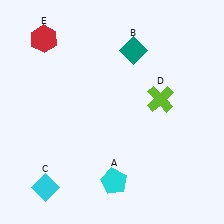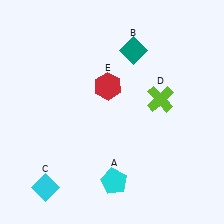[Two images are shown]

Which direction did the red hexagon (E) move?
The red hexagon (E) moved right.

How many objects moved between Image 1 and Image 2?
1 object moved between the two images.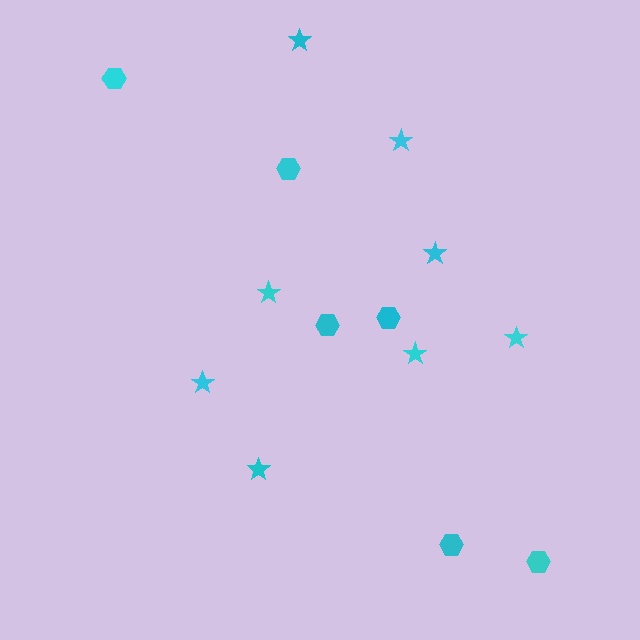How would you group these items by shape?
There are 2 groups: one group of hexagons (6) and one group of stars (8).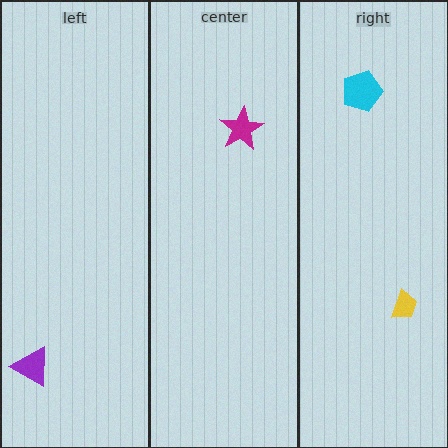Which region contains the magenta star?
The center region.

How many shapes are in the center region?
1.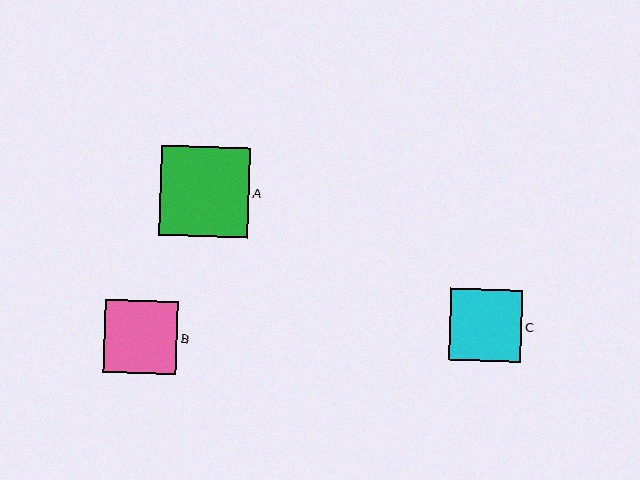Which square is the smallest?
Square C is the smallest with a size of approximately 72 pixels.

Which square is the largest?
Square A is the largest with a size of approximately 90 pixels.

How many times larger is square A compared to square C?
Square A is approximately 1.2 times the size of square C.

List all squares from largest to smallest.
From largest to smallest: A, B, C.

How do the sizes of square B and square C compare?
Square B and square C are approximately the same size.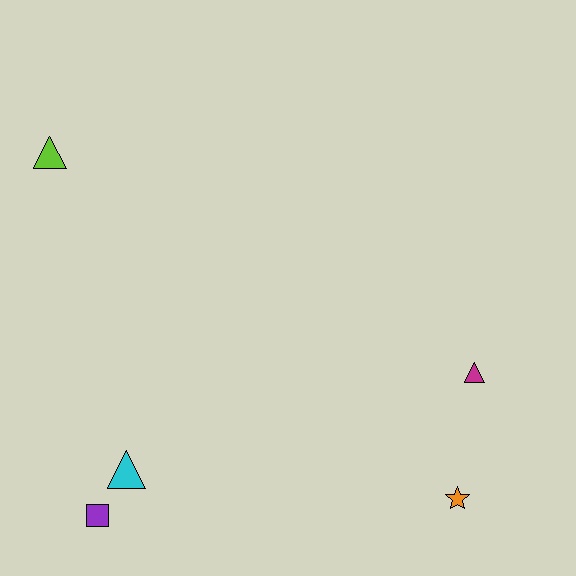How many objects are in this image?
There are 5 objects.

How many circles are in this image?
There are no circles.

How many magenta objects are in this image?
There is 1 magenta object.